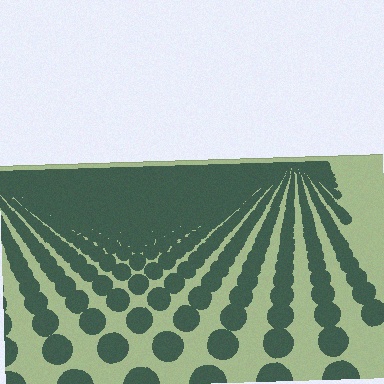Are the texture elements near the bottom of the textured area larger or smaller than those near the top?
Larger. Near the bottom, elements are closer to the viewer and appear at a bigger on-screen size.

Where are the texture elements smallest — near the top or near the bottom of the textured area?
Near the top.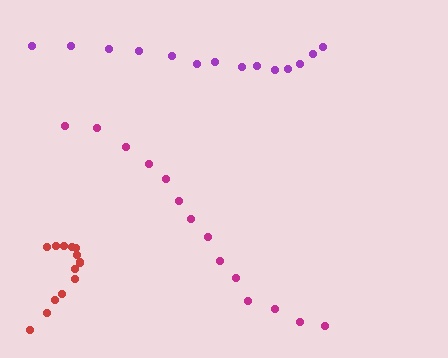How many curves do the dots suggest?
There are 3 distinct paths.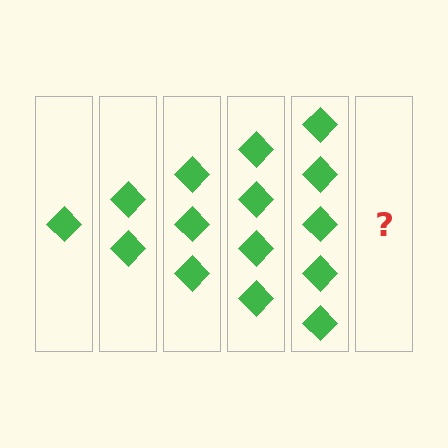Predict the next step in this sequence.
The next step is 6 diamonds.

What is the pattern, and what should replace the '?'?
The pattern is that each step adds one more diamond. The '?' should be 6 diamonds.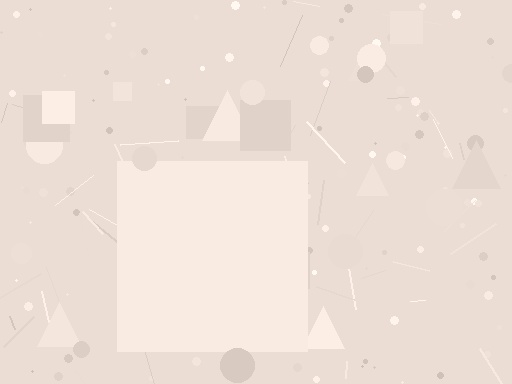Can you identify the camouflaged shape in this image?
The camouflaged shape is a square.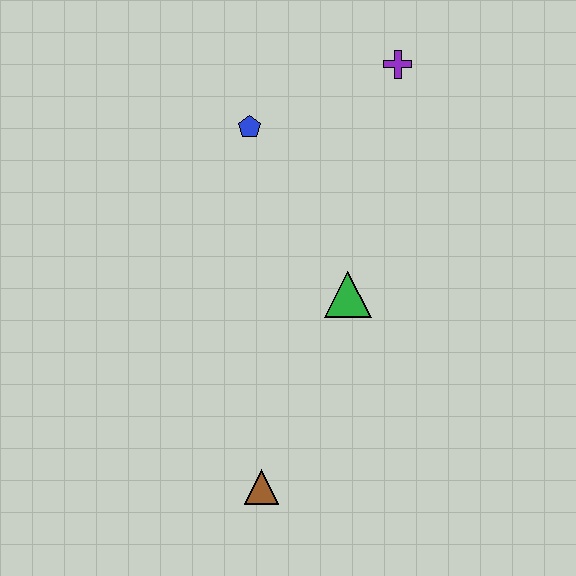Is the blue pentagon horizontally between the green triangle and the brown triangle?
No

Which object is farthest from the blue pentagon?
The brown triangle is farthest from the blue pentagon.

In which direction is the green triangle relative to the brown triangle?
The green triangle is above the brown triangle.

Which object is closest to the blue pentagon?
The purple cross is closest to the blue pentagon.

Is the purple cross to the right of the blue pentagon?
Yes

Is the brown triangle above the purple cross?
No